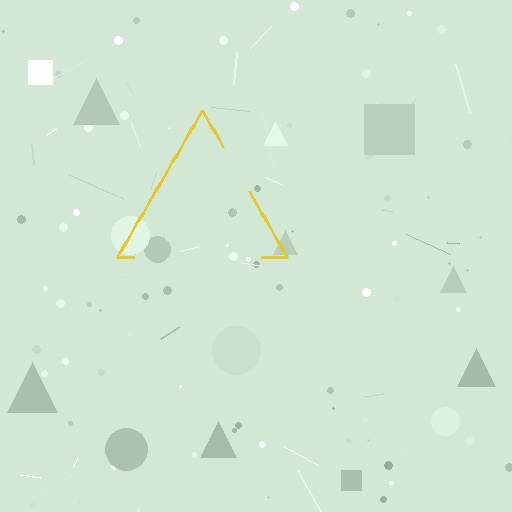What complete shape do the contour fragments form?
The contour fragments form a triangle.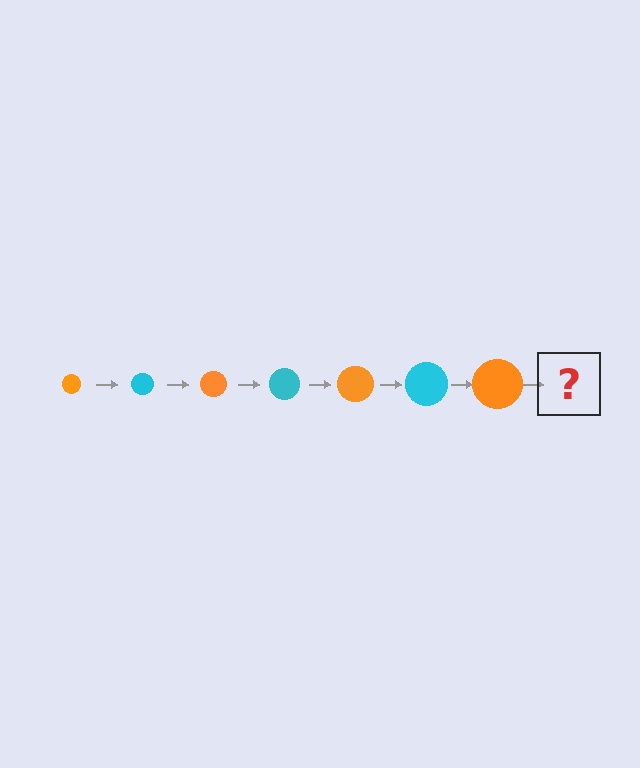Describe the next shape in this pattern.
It should be a cyan circle, larger than the previous one.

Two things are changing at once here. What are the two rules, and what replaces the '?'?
The two rules are that the circle grows larger each step and the color cycles through orange and cyan. The '?' should be a cyan circle, larger than the previous one.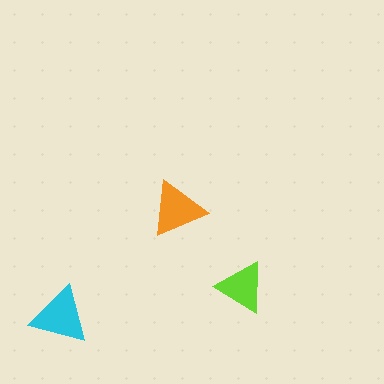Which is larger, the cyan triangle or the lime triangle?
The cyan one.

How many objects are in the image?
There are 3 objects in the image.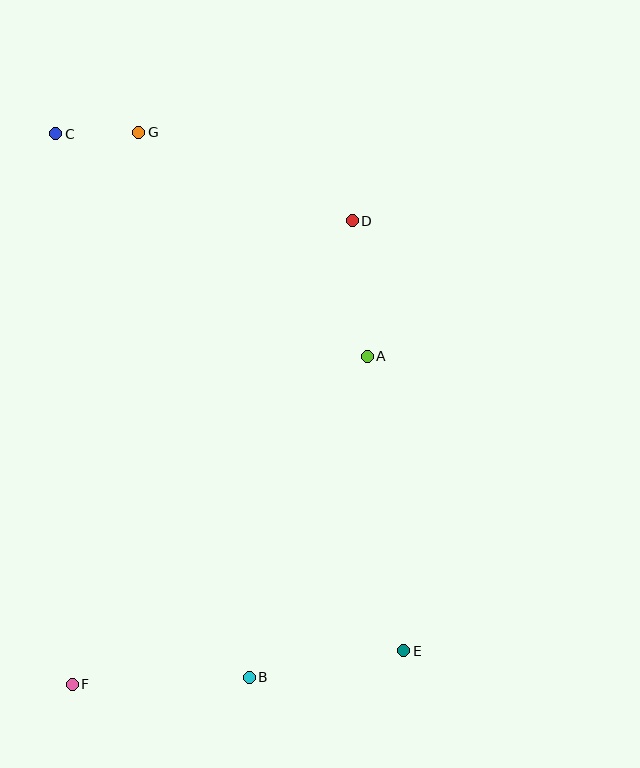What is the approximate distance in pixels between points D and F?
The distance between D and F is approximately 541 pixels.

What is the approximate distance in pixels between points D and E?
The distance between D and E is approximately 433 pixels.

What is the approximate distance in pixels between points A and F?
The distance between A and F is approximately 441 pixels.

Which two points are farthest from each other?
Points C and E are farthest from each other.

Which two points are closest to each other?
Points C and G are closest to each other.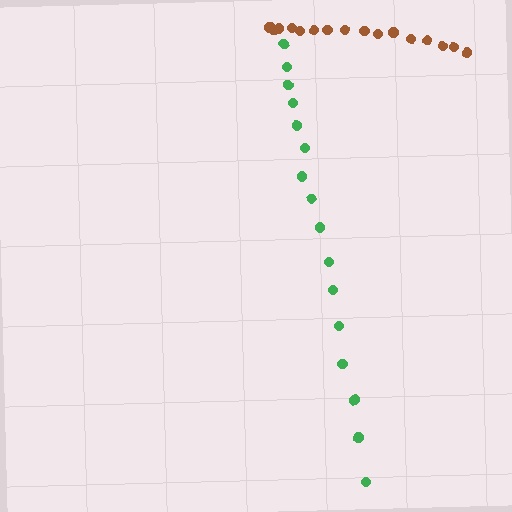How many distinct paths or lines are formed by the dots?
There are 2 distinct paths.